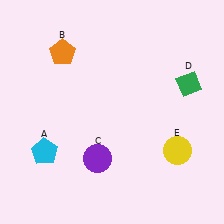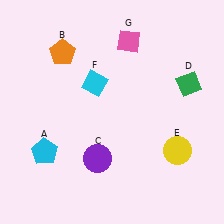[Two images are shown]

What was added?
A cyan diamond (F), a pink diamond (G) were added in Image 2.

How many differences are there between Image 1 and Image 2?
There are 2 differences between the two images.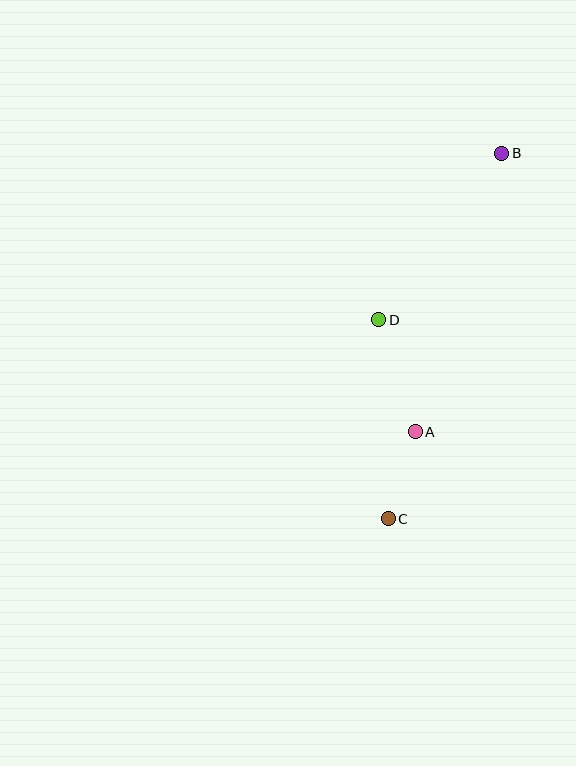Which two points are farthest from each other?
Points B and C are farthest from each other.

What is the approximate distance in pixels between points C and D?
The distance between C and D is approximately 199 pixels.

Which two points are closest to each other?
Points A and C are closest to each other.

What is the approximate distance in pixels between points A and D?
The distance between A and D is approximately 118 pixels.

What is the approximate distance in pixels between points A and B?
The distance between A and B is approximately 291 pixels.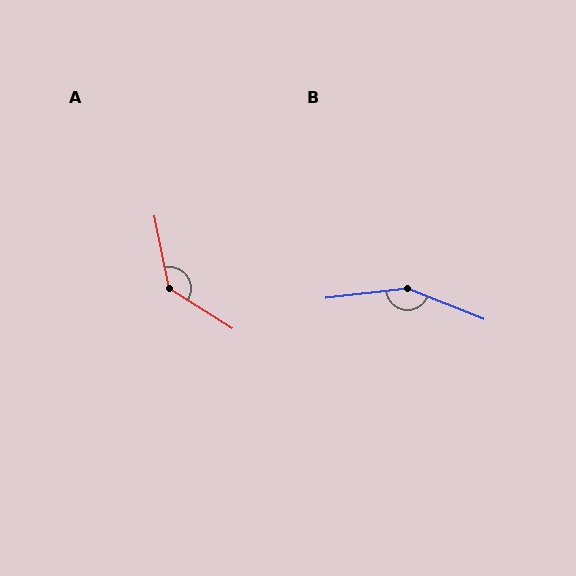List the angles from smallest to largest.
A (133°), B (151°).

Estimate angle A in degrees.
Approximately 133 degrees.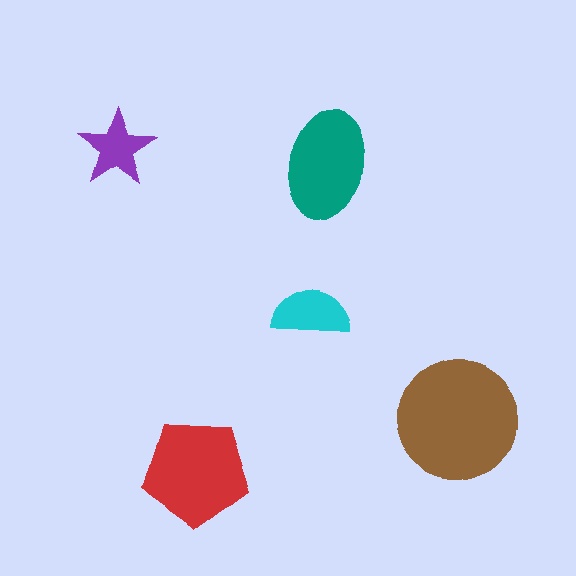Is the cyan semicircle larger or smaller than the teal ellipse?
Smaller.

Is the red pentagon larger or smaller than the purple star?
Larger.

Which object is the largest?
The brown circle.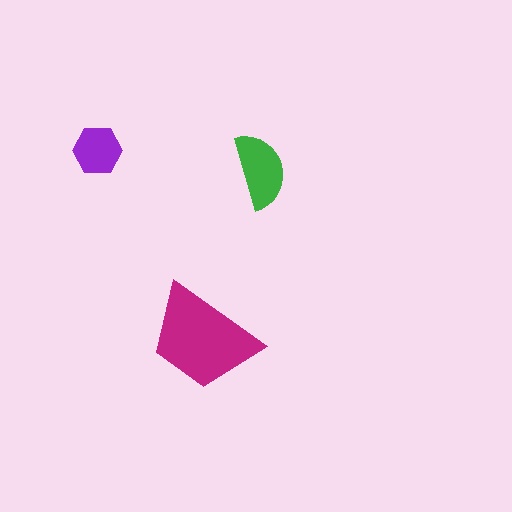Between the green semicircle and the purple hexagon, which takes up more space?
The green semicircle.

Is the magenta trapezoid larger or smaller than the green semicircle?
Larger.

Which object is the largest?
The magenta trapezoid.